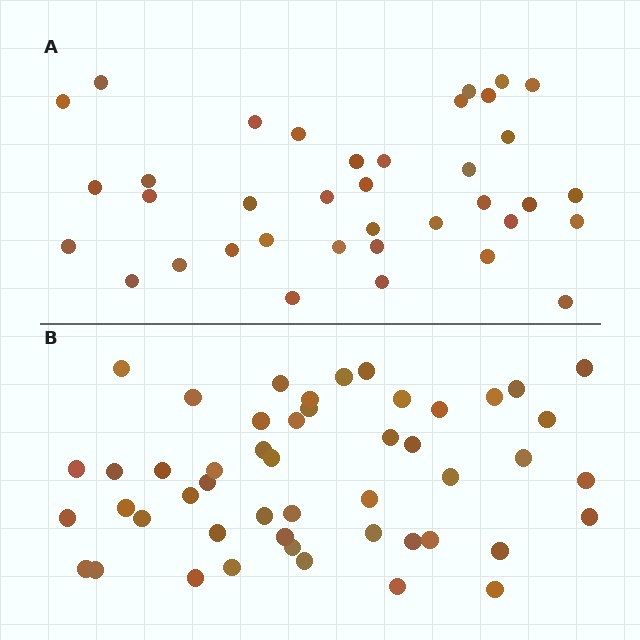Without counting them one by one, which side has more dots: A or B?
Region B (the bottom region) has more dots.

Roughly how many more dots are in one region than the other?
Region B has roughly 12 or so more dots than region A.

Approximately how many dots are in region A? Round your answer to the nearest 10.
About 40 dots. (The exact count is 37, which rounds to 40.)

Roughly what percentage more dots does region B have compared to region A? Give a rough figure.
About 30% more.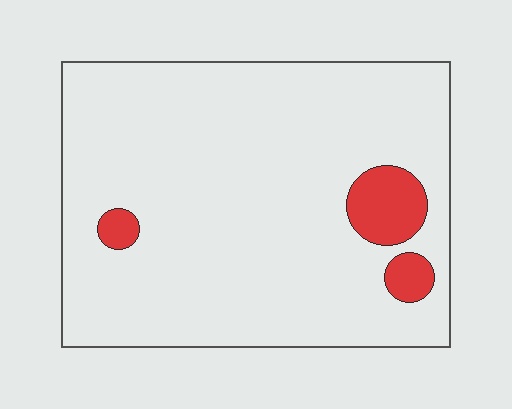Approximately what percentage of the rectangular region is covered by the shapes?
Approximately 10%.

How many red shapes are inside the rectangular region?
3.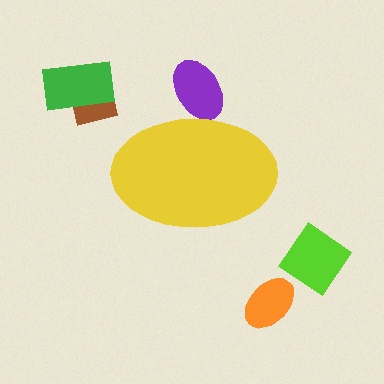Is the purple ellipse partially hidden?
Yes, the purple ellipse is partially hidden behind the yellow ellipse.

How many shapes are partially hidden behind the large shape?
1 shape is partially hidden.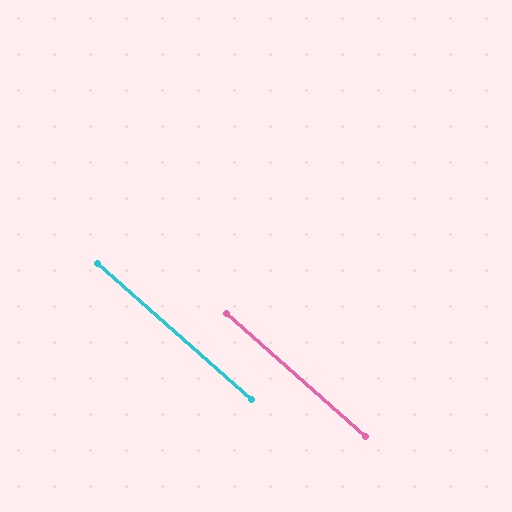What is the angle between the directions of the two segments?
Approximately 0 degrees.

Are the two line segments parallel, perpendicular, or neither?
Parallel — their directions differ by only 0.0°.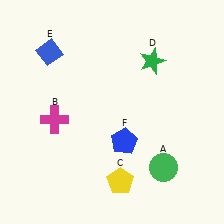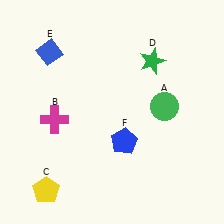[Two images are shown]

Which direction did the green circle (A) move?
The green circle (A) moved up.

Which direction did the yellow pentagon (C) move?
The yellow pentagon (C) moved left.